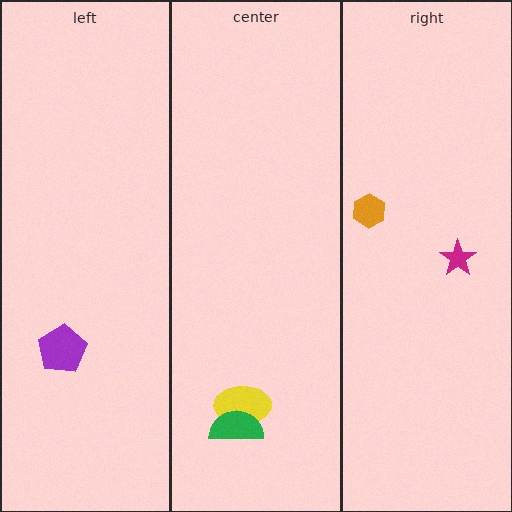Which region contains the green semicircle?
The center region.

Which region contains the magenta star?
The right region.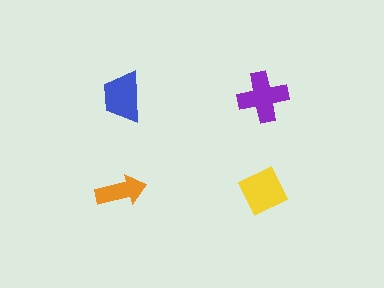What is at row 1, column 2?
A purple cross.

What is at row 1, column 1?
A blue trapezoid.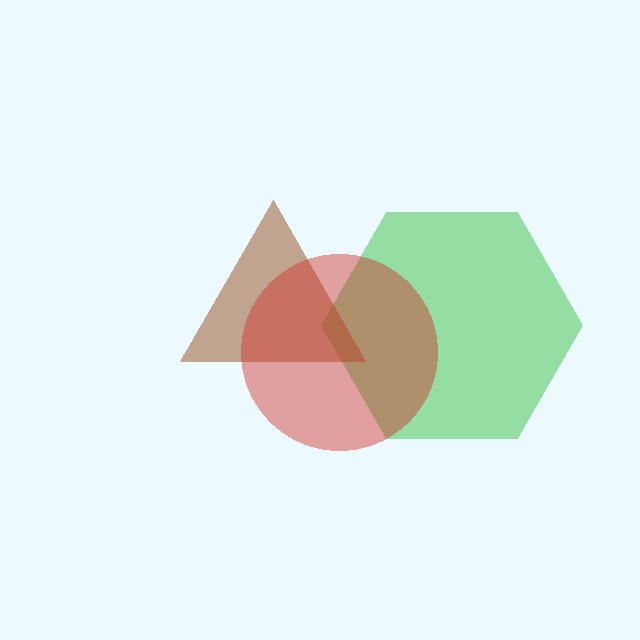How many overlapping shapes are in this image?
There are 3 overlapping shapes in the image.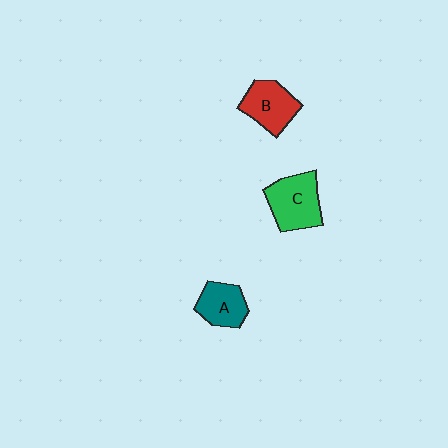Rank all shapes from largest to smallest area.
From largest to smallest: C (green), B (red), A (teal).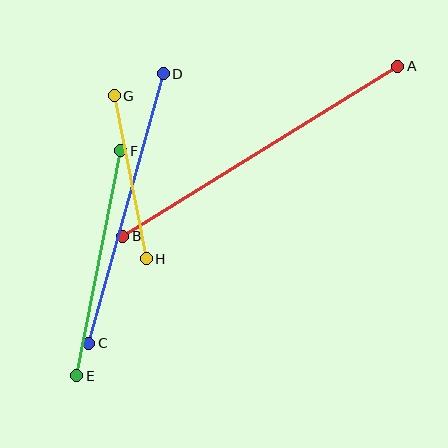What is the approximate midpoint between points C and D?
The midpoint is at approximately (126, 209) pixels.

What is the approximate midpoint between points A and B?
The midpoint is at approximately (260, 151) pixels.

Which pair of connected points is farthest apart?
Points A and B are farthest apart.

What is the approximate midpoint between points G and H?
The midpoint is at approximately (130, 177) pixels.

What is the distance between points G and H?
The distance is approximately 166 pixels.